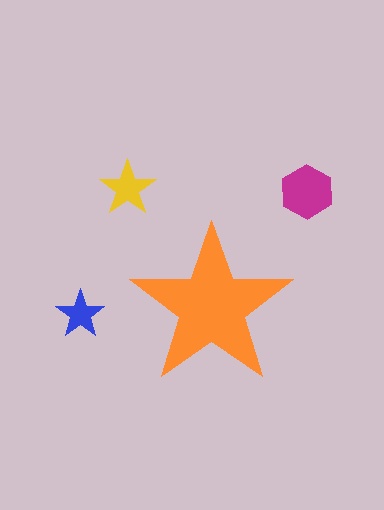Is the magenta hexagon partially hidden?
No, the magenta hexagon is fully visible.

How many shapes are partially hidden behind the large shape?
0 shapes are partially hidden.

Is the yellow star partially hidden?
No, the yellow star is fully visible.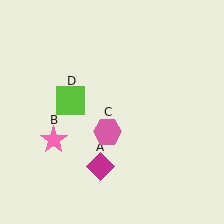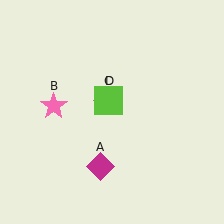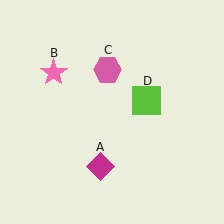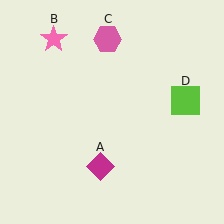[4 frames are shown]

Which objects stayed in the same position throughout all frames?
Magenta diamond (object A) remained stationary.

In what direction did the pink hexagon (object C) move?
The pink hexagon (object C) moved up.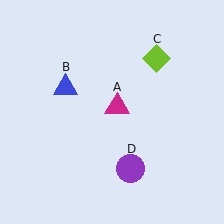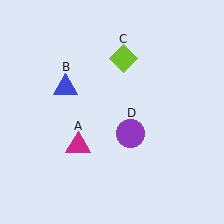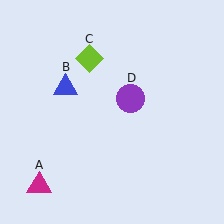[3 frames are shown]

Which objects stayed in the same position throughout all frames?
Blue triangle (object B) remained stationary.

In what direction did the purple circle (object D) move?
The purple circle (object D) moved up.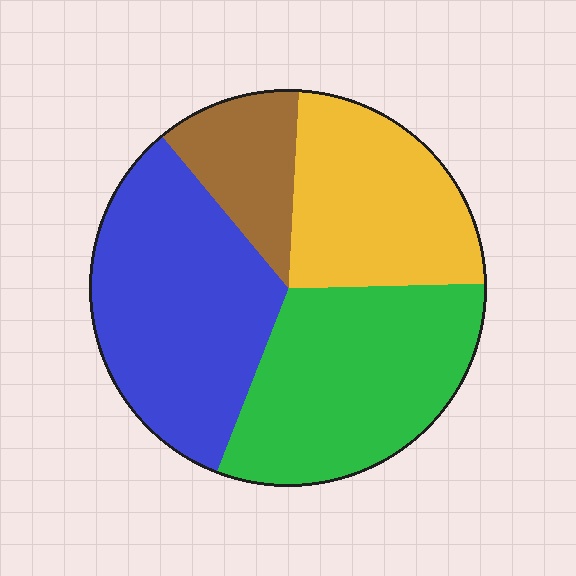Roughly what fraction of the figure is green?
Green takes up about one third (1/3) of the figure.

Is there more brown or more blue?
Blue.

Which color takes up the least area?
Brown, at roughly 10%.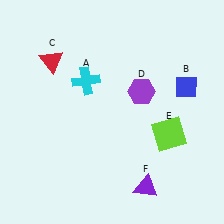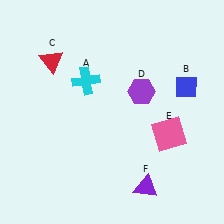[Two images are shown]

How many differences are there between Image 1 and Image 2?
There is 1 difference between the two images.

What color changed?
The square (E) changed from lime in Image 1 to pink in Image 2.